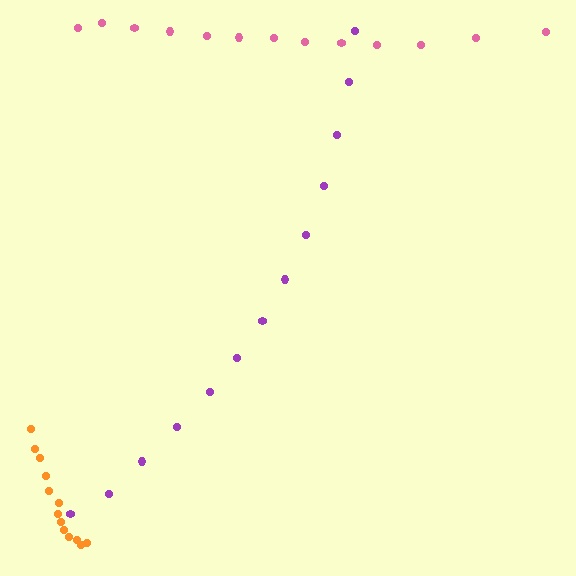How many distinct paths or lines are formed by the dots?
There are 3 distinct paths.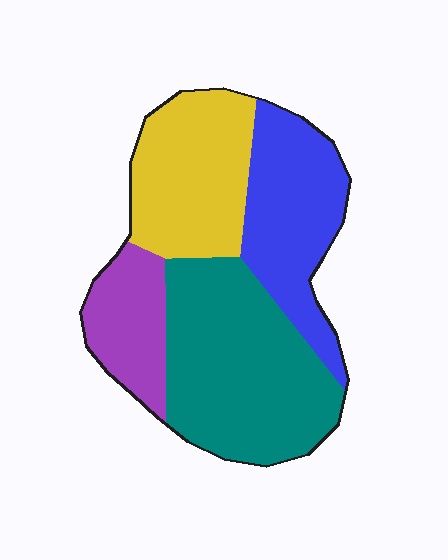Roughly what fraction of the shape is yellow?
Yellow covers about 25% of the shape.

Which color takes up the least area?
Purple, at roughly 15%.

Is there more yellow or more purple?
Yellow.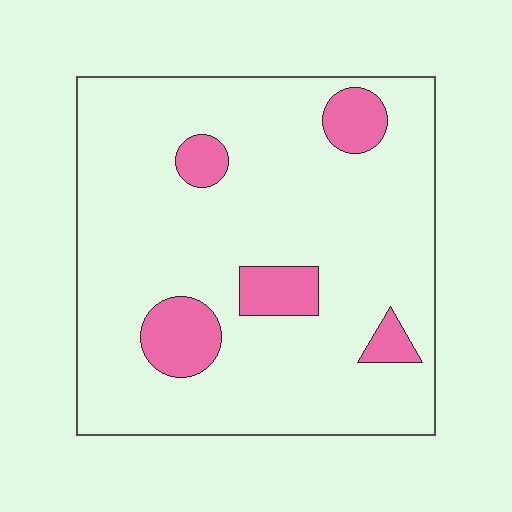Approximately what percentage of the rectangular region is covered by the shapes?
Approximately 15%.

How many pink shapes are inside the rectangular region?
5.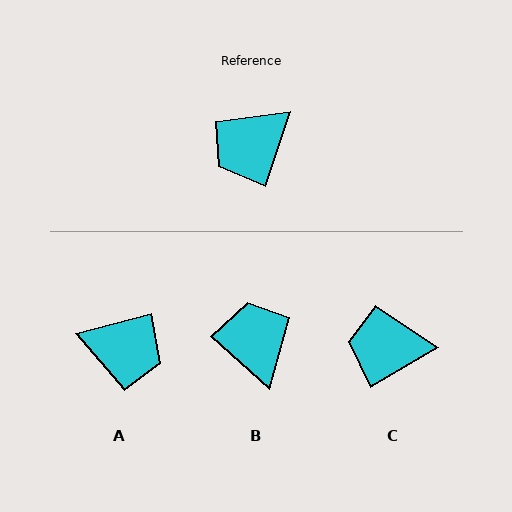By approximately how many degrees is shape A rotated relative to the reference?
Approximately 123 degrees counter-clockwise.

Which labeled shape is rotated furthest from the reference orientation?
A, about 123 degrees away.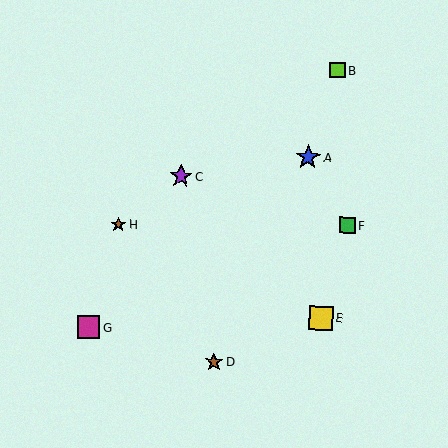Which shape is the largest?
The blue star (labeled A) is the largest.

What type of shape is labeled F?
Shape F is a green square.